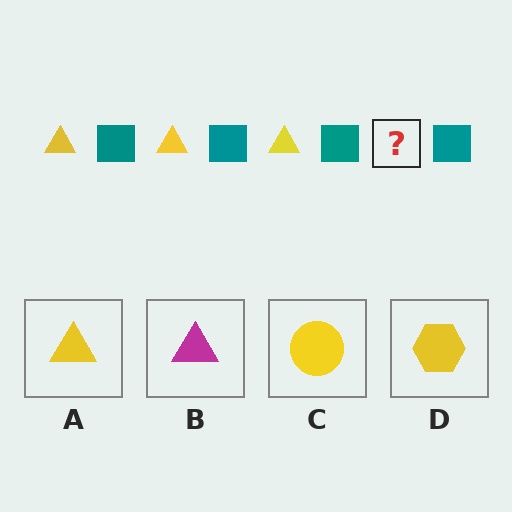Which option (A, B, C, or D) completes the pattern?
A.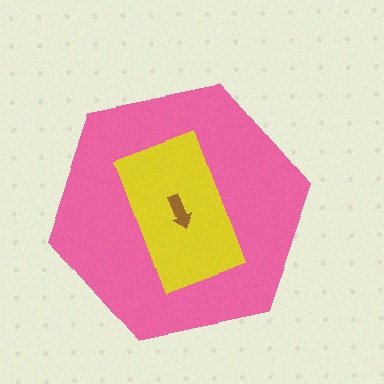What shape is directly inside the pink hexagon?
The yellow rectangle.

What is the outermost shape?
The pink hexagon.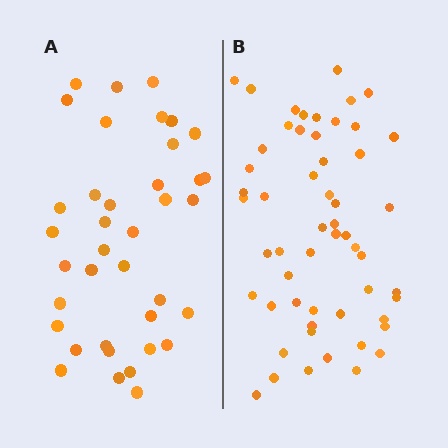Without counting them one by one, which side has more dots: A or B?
Region B (the right region) has more dots.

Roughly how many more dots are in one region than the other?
Region B has approximately 15 more dots than region A.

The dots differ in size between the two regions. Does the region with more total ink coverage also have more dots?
No. Region A has more total ink coverage because its dots are larger, but region B actually contains more individual dots. Total area can be misleading — the number of items is what matters here.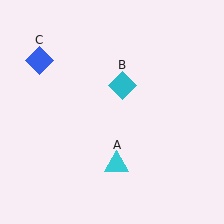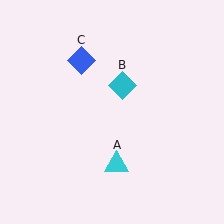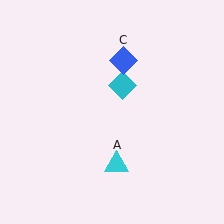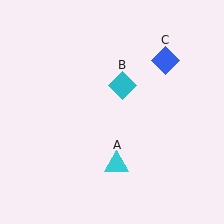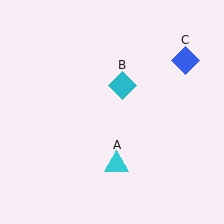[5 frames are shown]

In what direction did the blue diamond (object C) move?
The blue diamond (object C) moved right.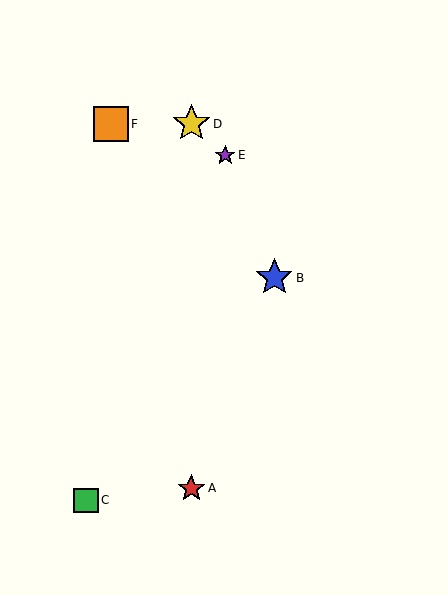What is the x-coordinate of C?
Object C is at x≈86.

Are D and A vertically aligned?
Yes, both are at x≈191.